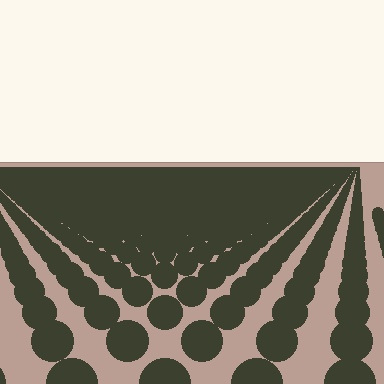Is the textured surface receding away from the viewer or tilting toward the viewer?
The surface is receding away from the viewer. Texture elements get smaller and denser toward the top.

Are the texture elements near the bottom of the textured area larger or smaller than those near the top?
Larger. Near the bottom, elements are closer to the viewer and appear at a bigger on-screen size.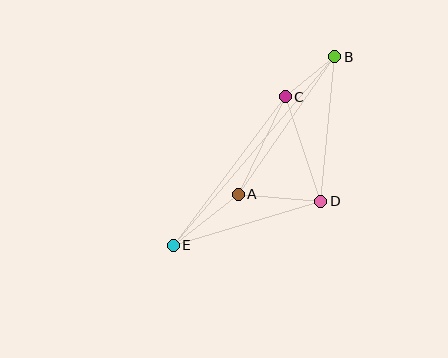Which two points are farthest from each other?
Points B and E are farthest from each other.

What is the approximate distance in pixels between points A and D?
The distance between A and D is approximately 83 pixels.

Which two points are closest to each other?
Points B and C are closest to each other.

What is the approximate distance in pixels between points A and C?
The distance between A and C is approximately 108 pixels.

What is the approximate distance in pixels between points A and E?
The distance between A and E is approximately 82 pixels.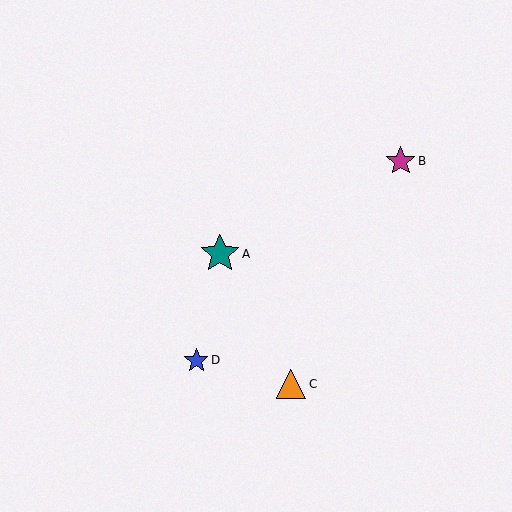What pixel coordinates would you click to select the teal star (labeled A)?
Click at (220, 254) to select the teal star A.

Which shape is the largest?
The teal star (labeled A) is the largest.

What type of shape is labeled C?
Shape C is an orange triangle.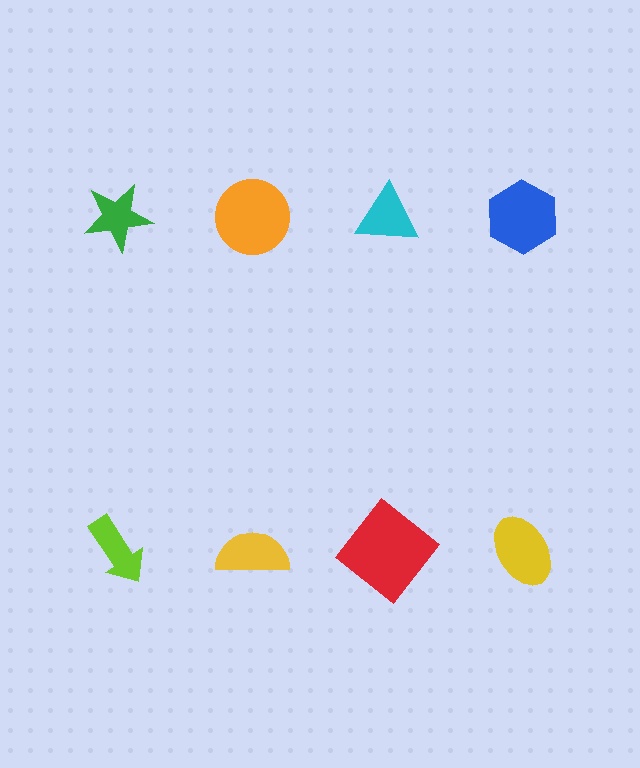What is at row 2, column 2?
A yellow semicircle.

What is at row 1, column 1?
A green star.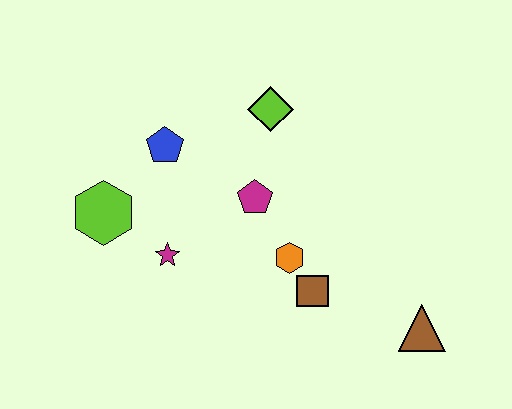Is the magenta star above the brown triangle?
Yes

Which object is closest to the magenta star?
The lime hexagon is closest to the magenta star.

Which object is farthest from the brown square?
The lime hexagon is farthest from the brown square.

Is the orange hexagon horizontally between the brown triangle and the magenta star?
Yes